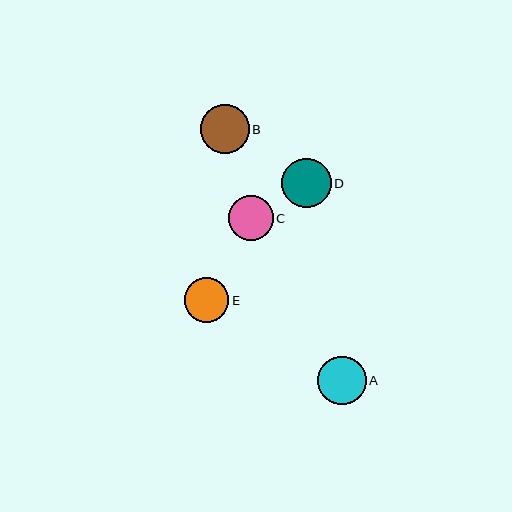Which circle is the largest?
Circle D is the largest with a size of approximately 50 pixels.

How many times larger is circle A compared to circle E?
Circle A is approximately 1.1 times the size of circle E.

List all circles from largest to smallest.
From largest to smallest: D, B, A, C, E.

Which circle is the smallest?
Circle E is the smallest with a size of approximately 44 pixels.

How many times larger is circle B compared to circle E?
Circle B is approximately 1.1 times the size of circle E.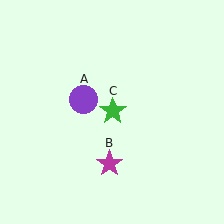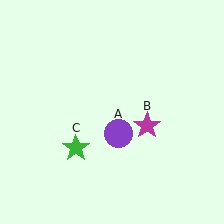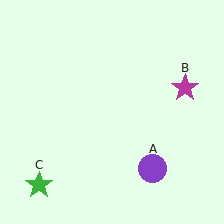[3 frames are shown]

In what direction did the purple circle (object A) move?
The purple circle (object A) moved down and to the right.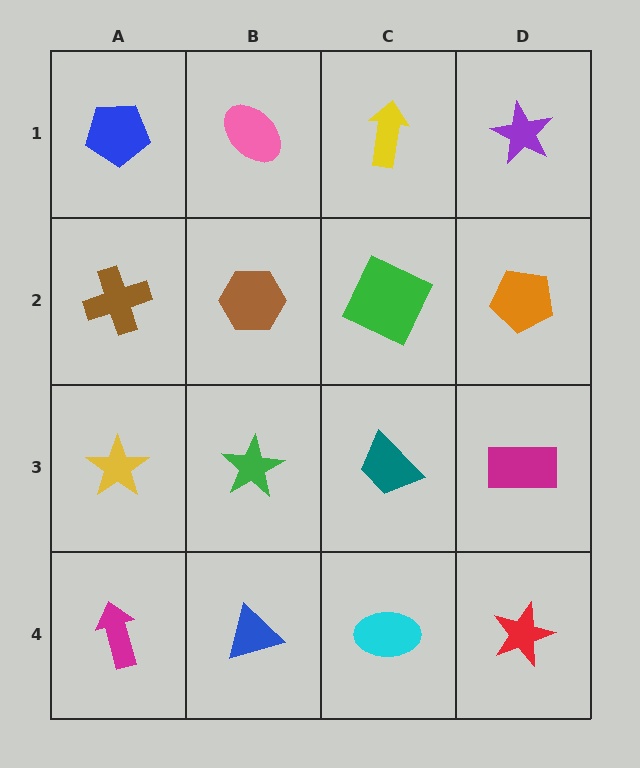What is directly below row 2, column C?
A teal trapezoid.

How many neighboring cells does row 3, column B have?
4.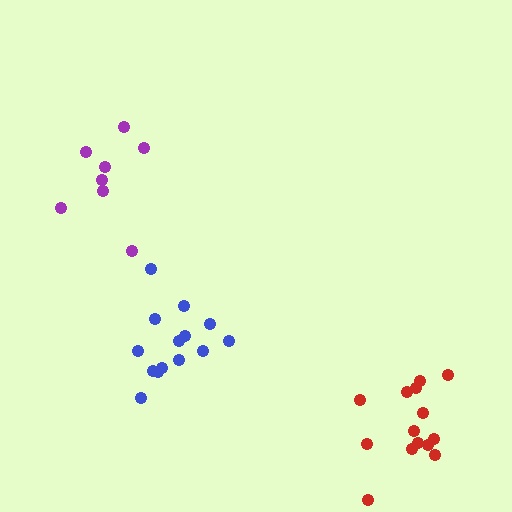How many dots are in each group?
Group 1: 14 dots, Group 2: 8 dots, Group 3: 14 dots (36 total).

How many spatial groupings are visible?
There are 3 spatial groupings.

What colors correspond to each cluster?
The clusters are colored: blue, purple, red.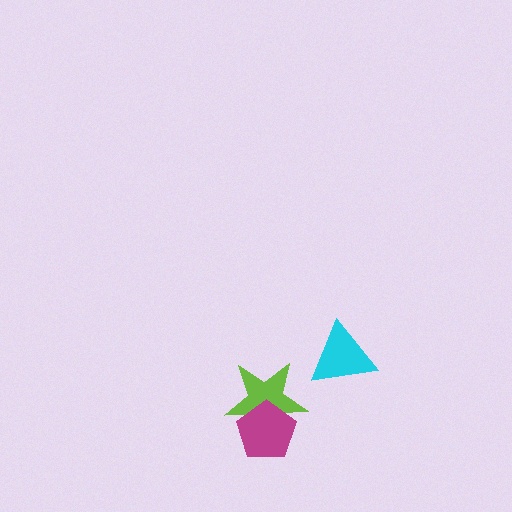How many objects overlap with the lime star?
1 object overlaps with the lime star.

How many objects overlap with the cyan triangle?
0 objects overlap with the cyan triangle.